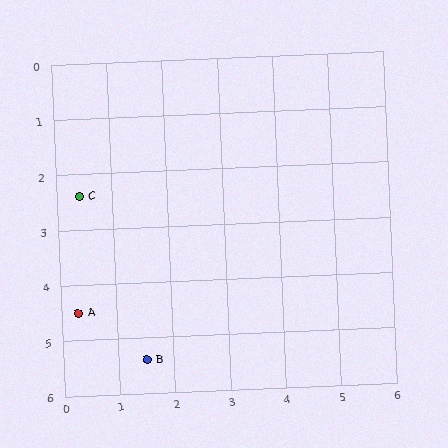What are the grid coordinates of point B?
Point B is at approximately (1.5, 5.4).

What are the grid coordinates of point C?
Point C is at approximately (0.4, 2.4).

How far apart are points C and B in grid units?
Points C and B are about 3.2 grid units apart.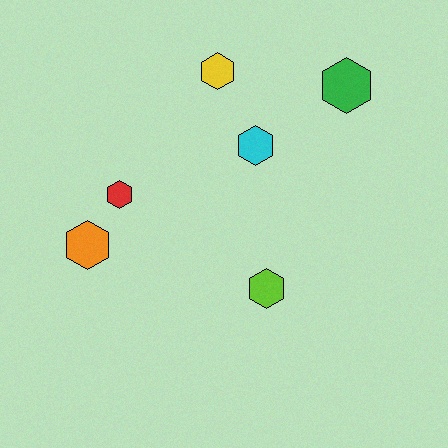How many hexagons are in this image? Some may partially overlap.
There are 6 hexagons.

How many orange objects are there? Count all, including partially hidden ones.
There is 1 orange object.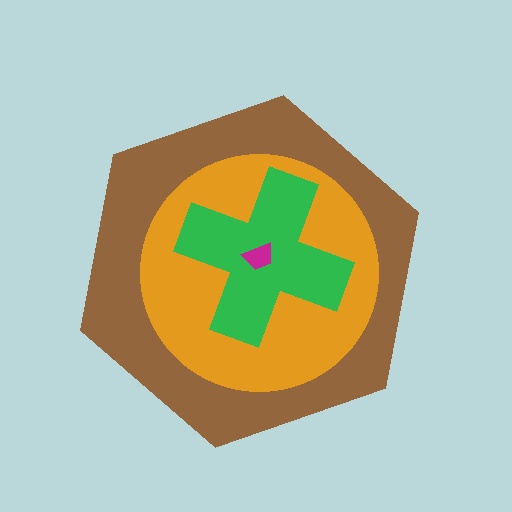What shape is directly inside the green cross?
The magenta trapezoid.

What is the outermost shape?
The brown hexagon.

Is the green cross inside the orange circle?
Yes.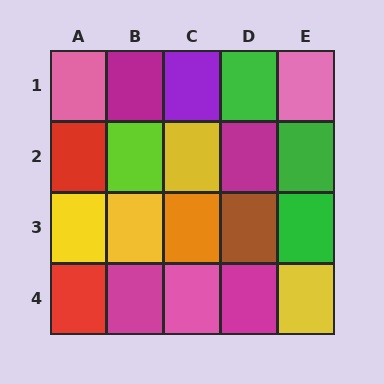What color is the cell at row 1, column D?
Green.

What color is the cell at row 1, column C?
Purple.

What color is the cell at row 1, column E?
Pink.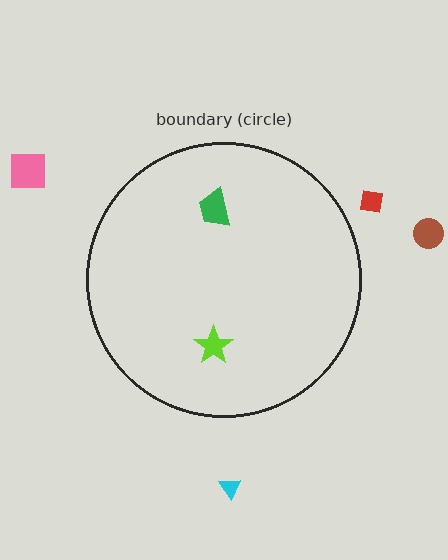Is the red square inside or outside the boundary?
Outside.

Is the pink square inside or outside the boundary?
Outside.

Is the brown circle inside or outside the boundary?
Outside.